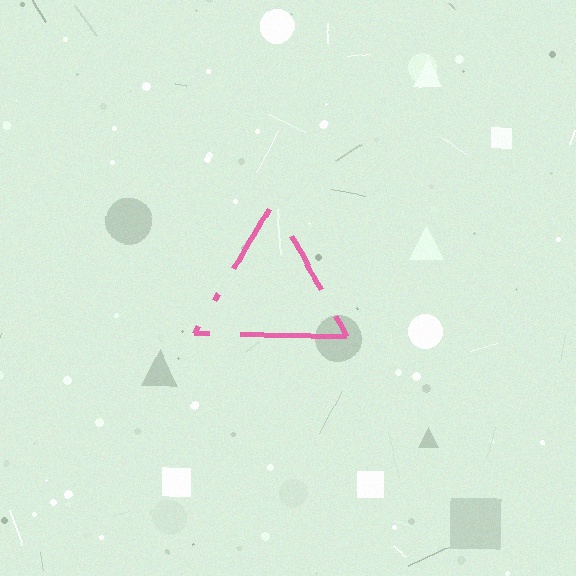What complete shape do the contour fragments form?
The contour fragments form a triangle.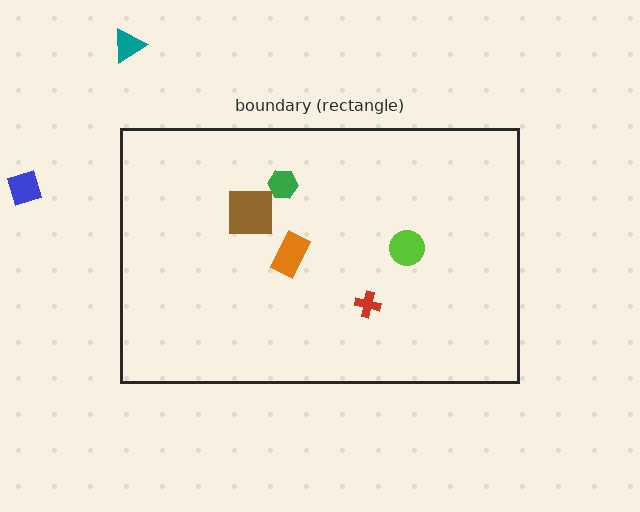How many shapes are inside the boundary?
5 inside, 2 outside.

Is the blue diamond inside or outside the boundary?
Outside.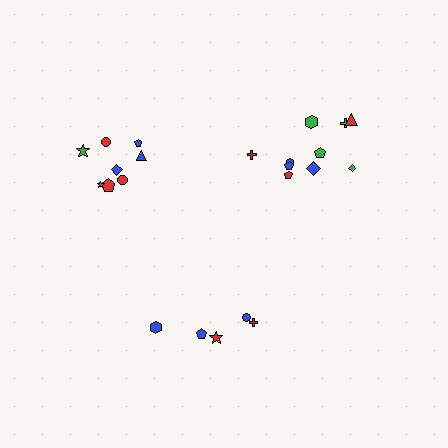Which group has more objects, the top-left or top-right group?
The top-right group.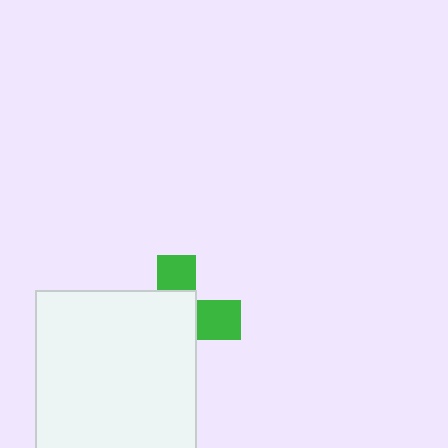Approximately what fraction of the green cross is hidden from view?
Roughly 65% of the green cross is hidden behind the white square.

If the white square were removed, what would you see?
You would see the complete green cross.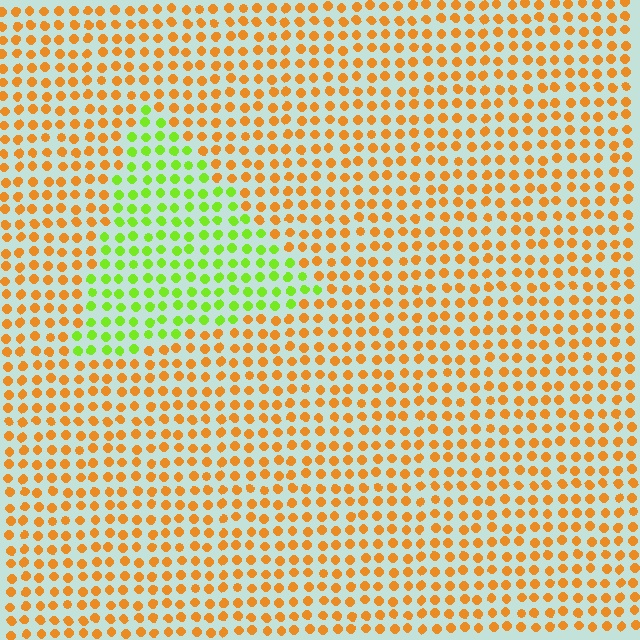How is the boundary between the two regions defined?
The boundary is defined purely by a slight shift in hue (about 64 degrees). Spacing, size, and orientation are identical on both sides.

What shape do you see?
I see a triangle.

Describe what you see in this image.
The image is filled with small orange elements in a uniform arrangement. A triangle-shaped region is visible where the elements are tinted to a slightly different hue, forming a subtle color boundary.